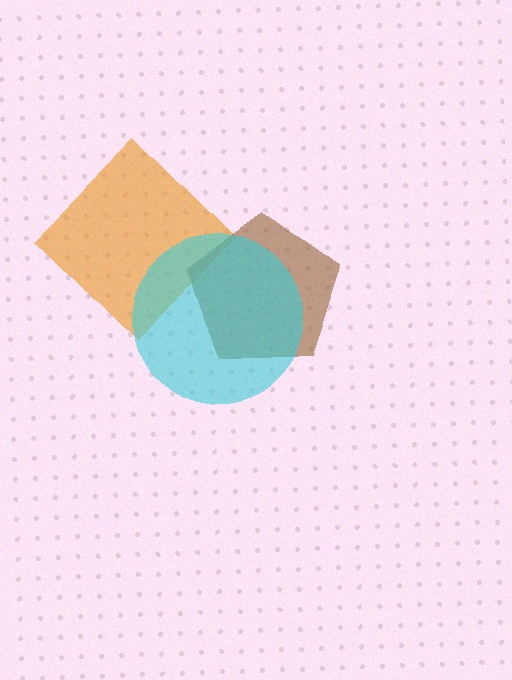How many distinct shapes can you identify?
There are 3 distinct shapes: an orange diamond, a brown pentagon, a cyan circle.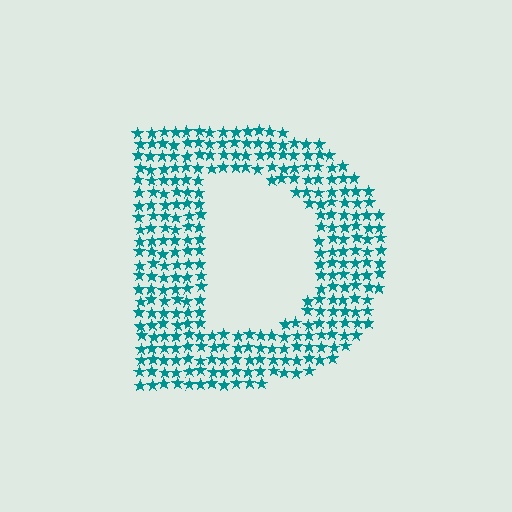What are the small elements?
The small elements are stars.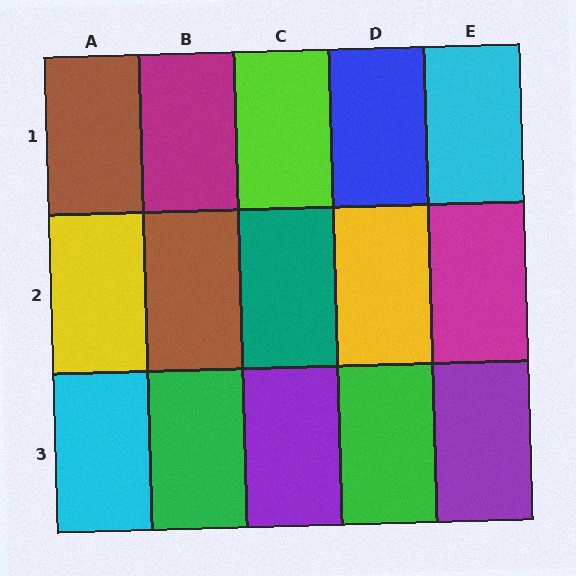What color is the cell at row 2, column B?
Brown.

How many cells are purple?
2 cells are purple.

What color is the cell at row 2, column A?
Yellow.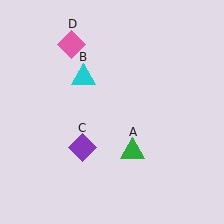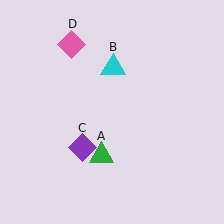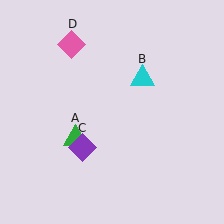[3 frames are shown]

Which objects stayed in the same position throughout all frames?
Purple diamond (object C) and pink diamond (object D) remained stationary.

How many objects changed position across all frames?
2 objects changed position: green triangle (object A), cyan triangle (object B).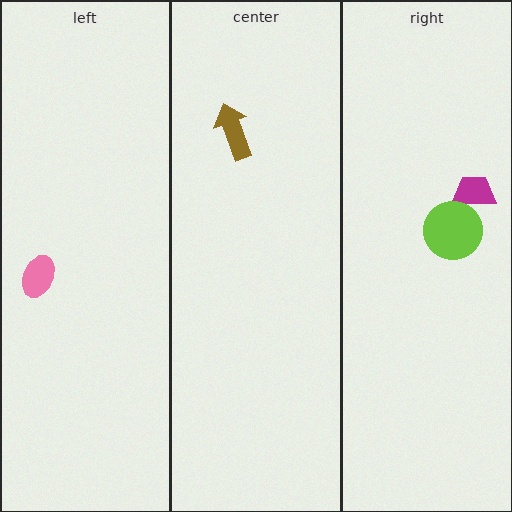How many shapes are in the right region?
2.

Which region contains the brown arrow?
The center region.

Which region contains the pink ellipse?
The left region.